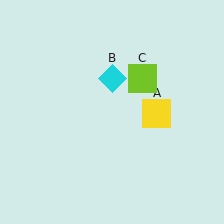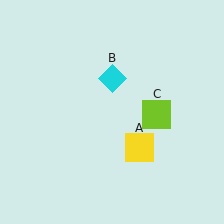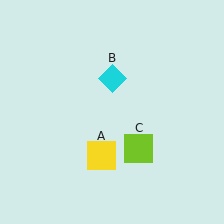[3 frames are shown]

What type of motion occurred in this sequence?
The yellow square (object A), lime square (object C) rotated clockwise around the center of the scene.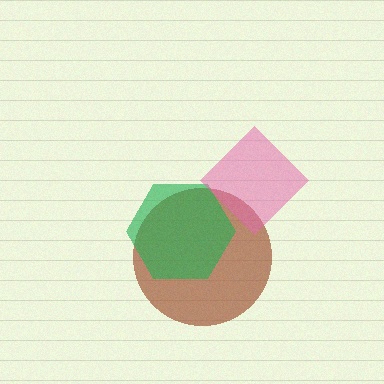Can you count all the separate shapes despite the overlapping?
Yes, there are 3 separate shapes.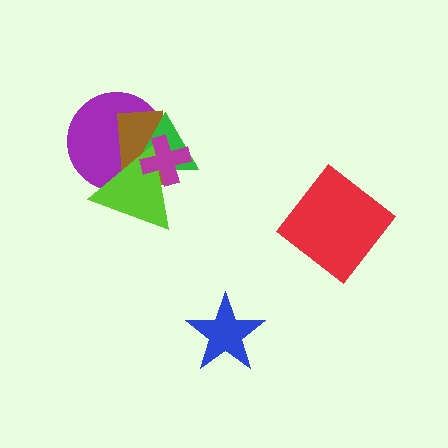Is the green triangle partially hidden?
Yes, it is partially covered by another shape.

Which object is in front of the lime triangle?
The magenta cross is in front of the lime triangle.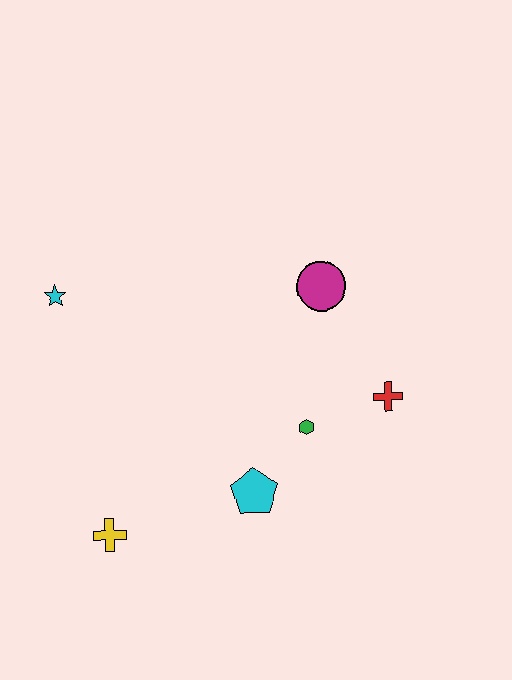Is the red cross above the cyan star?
No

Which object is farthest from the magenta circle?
The yellow cross is farthest from the magenta circle.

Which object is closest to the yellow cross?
The cyan pentagon is closest to the yellow cross.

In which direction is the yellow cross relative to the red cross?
The yellow cross is to the left of the red cross.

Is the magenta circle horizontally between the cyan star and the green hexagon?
No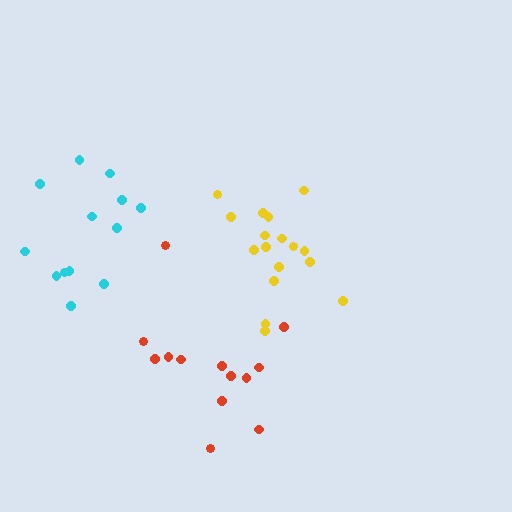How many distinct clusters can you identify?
There are 3 distinct clusters.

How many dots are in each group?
Group 1: 13 dots, Group 2: 17 dots, Group 3: 13 dots (43 total).